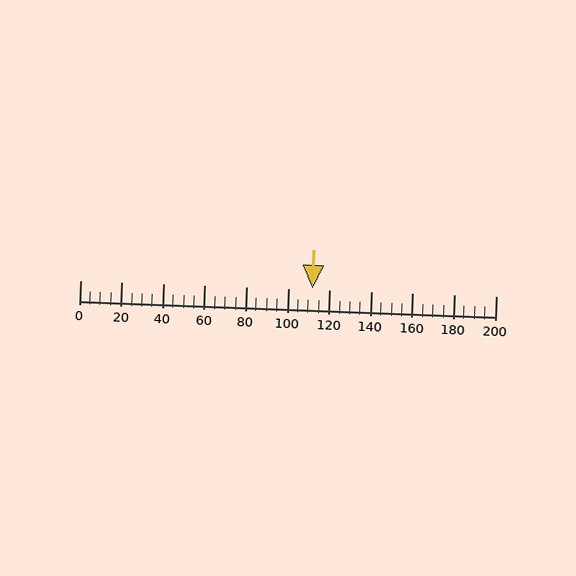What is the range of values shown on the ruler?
The ruler shows values from 0 to 200.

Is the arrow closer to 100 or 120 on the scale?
The arrow is closer to 120.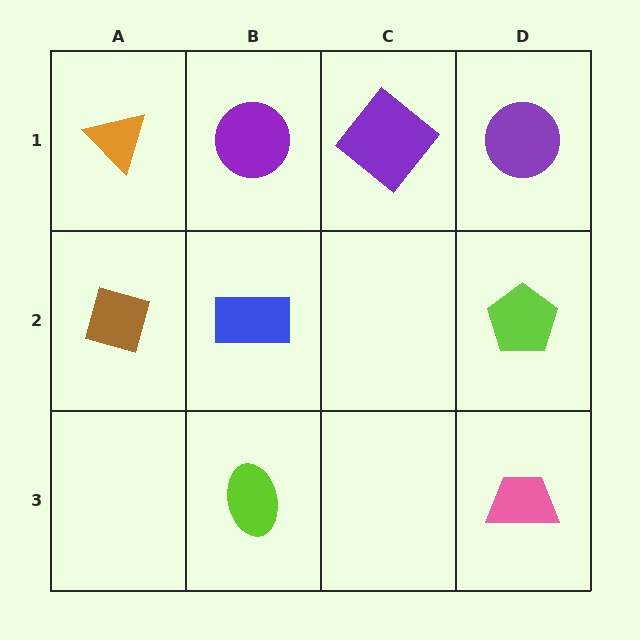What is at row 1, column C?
A purple diamond.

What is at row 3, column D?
A pink trapezoid.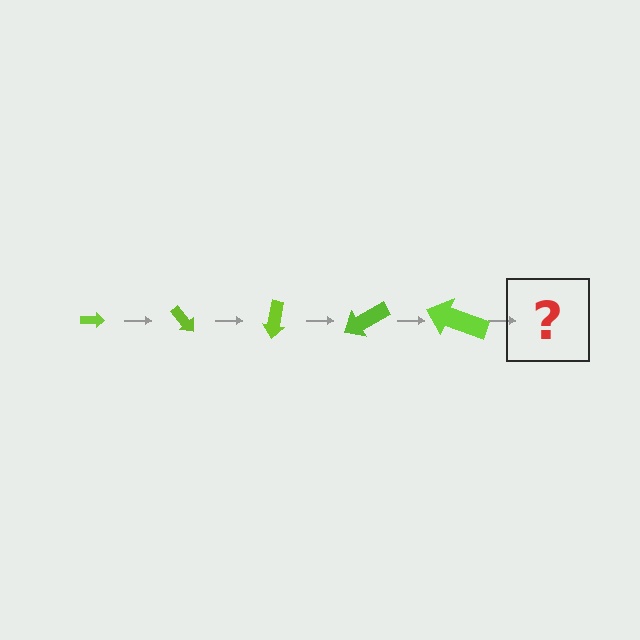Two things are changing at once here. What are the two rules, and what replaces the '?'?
The two rules are that the arrow grows larger each step and it rotates 50 degrees each step. The '?' should be an arrow, larger than the previous one and rotated 250 degrees from the start.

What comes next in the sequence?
The next element should be an arrow, larger than the previous one and rotated 250 degrees from the start.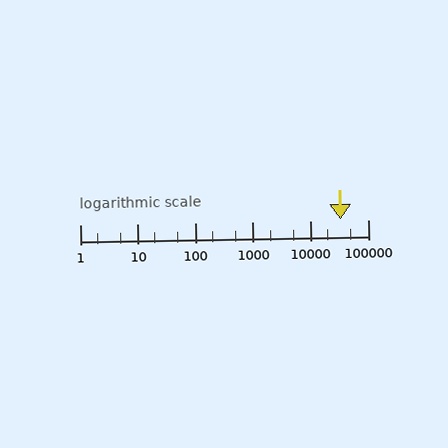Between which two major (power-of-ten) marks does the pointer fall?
The pointer is between 10000 and 100000.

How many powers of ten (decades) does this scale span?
The scale spans 5 decades, from 1 to 100000.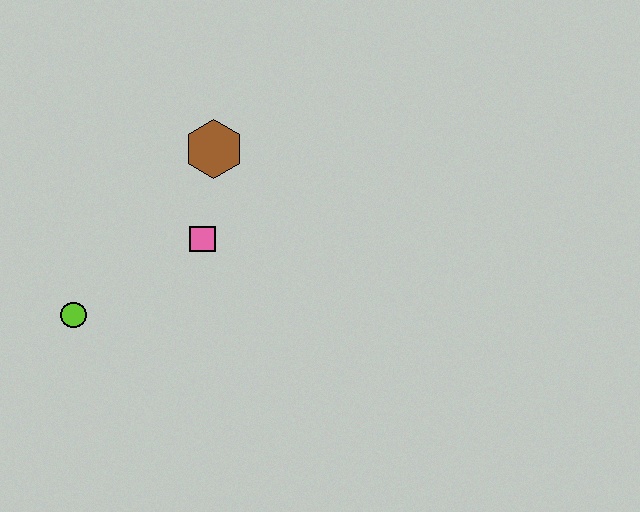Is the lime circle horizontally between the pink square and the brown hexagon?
No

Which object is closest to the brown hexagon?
The pink square is closest to the brown hexagon.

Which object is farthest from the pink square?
The lime circle is farthest from the pink square.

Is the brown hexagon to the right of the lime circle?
Yes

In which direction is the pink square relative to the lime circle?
The pink square is to the right of the lime circle.